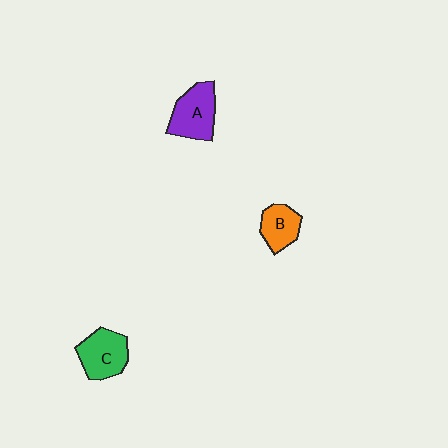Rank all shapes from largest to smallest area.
From largest to smallest: A (purple), C (green), B (orange).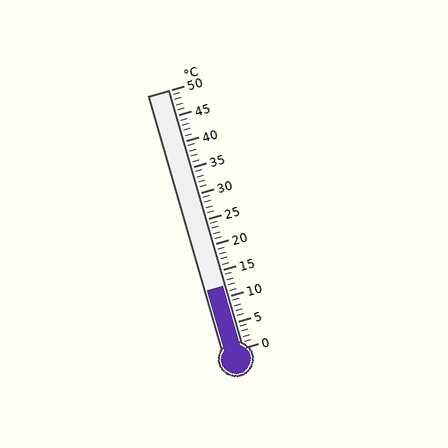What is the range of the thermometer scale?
The thermometer scale ranges from 0°C to 50°C.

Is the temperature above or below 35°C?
The temperature is below 35°C.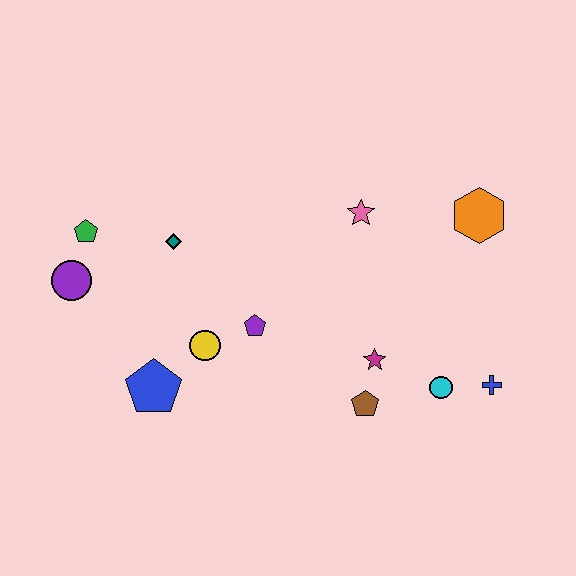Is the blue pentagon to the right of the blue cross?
No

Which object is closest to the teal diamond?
The green pentagon is closest to the teal diamond.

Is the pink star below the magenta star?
No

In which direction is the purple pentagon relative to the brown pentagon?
The purple pentagon is to the left of the brown pentagon.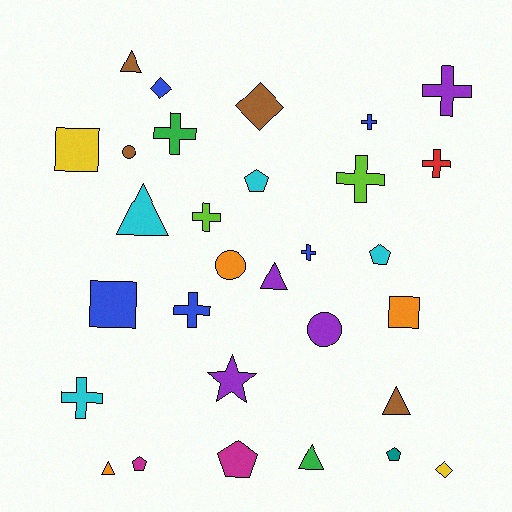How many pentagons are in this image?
There are 5 pentagons.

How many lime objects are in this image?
There are 2 lime objects.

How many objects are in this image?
There are 30 objects.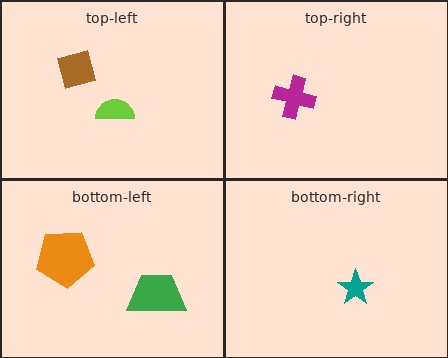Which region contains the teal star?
The bottom-right region.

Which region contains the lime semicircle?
The top-left region.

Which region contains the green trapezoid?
The bottom-left region.